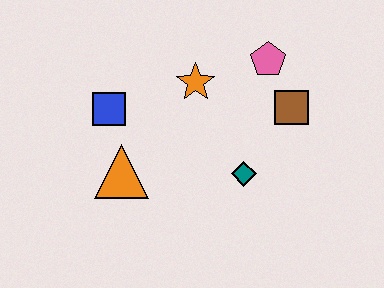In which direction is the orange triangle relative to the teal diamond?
The orange triangle is to the left of the teal diamond.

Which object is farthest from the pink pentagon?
The orange triangle is farthest from the pink pentagon.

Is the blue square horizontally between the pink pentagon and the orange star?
No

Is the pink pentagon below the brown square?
No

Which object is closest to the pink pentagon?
The brown square is closest to the pink pentagon.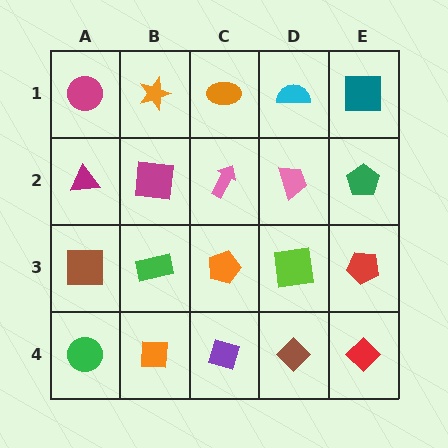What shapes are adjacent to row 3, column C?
A pink arrow (row 2, column C), a purple diamond (row 4, column C), a green rectangle (row 3, column B), a lime square (row 3, column D).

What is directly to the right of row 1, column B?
An orange ellipse.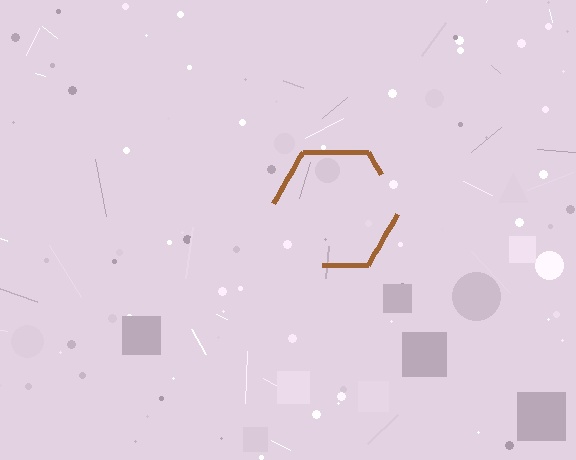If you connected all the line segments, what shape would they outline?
They would outline a hexagon.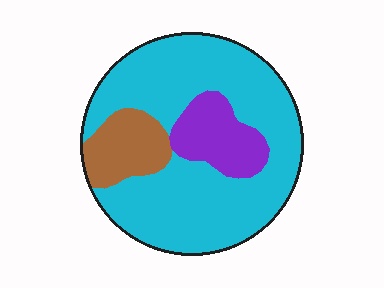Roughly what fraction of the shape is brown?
Brown takes up about one eighth (1/8) of the shape.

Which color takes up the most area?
Cyan, at roughly 75%.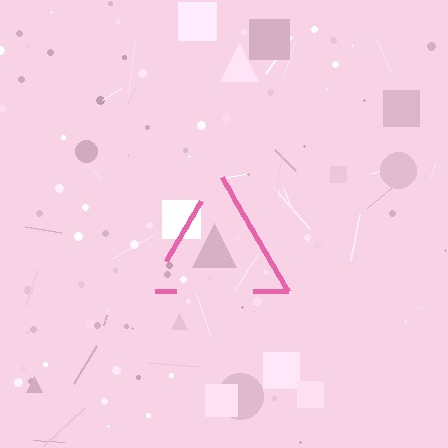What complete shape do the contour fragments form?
The contour fragments form a triangle.